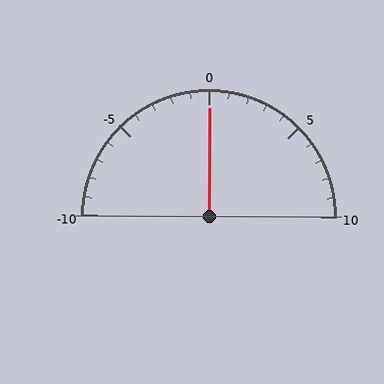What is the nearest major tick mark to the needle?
The nearest major tick mark is 0.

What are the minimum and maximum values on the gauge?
The gauge ranges from -10 to 10.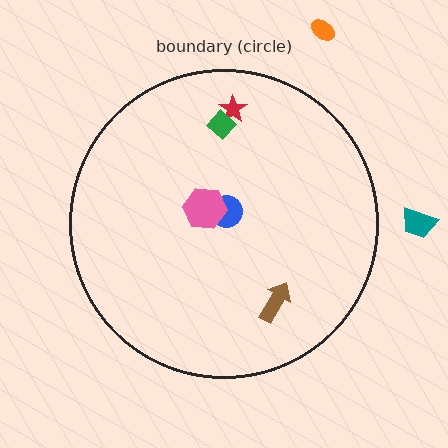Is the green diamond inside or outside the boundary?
Inside.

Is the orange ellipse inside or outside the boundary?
Outside.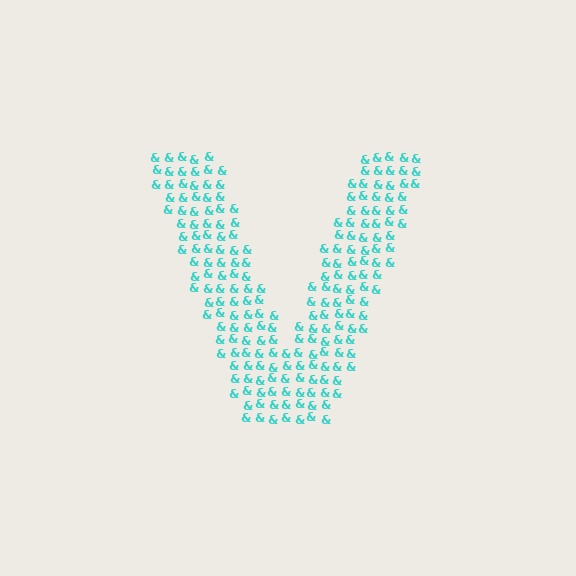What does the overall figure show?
The overall figure shows the letter V.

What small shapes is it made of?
It is made of small ampersands.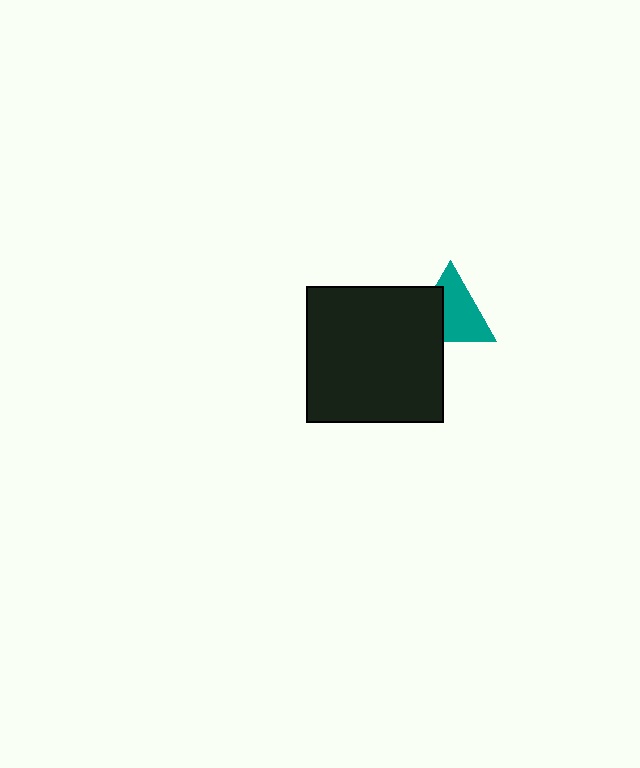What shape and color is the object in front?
The object in front is a black square.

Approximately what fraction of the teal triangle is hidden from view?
Roughly 35% of the teal triangle is hidden behind the black square.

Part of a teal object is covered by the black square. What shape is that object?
It is a triangle.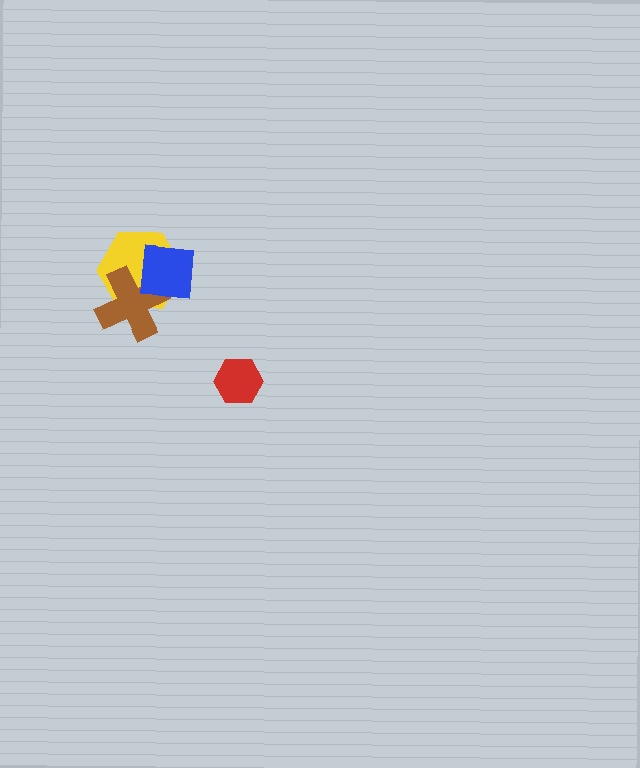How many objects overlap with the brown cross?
2 objects overlap with the brown cross.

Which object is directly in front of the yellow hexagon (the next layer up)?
The brown cross is directly in front of the yellow hexagon.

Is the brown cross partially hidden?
Yes, it is partially covered by another shape.